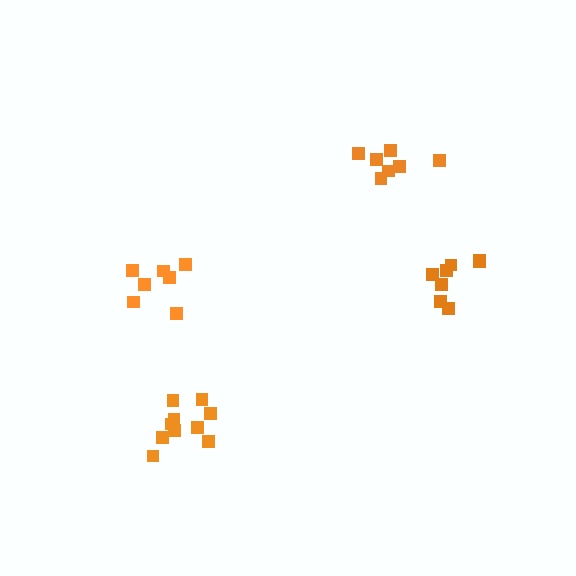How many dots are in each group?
Group 1: 7 dots, Group 2: 7 dots, Group 3: 8 dots, Group 4: 10 dots (32 total).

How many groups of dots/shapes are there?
There are 4 groups.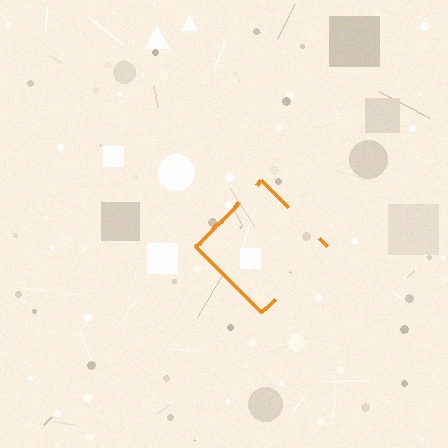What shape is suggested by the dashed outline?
The dashed outline suggests a diamond.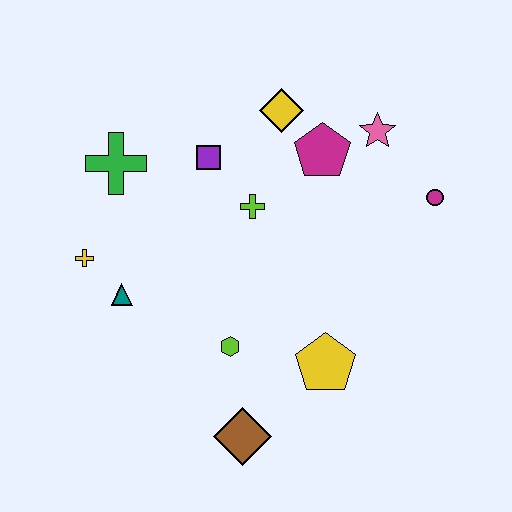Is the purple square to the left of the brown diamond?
Yes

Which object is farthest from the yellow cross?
The magenta circle is farthest from the yellow cross.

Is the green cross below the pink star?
Yes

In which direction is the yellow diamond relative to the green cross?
The yellow diamond is to the right of the green cross.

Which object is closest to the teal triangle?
The yellow cross is closest to the teal triangle.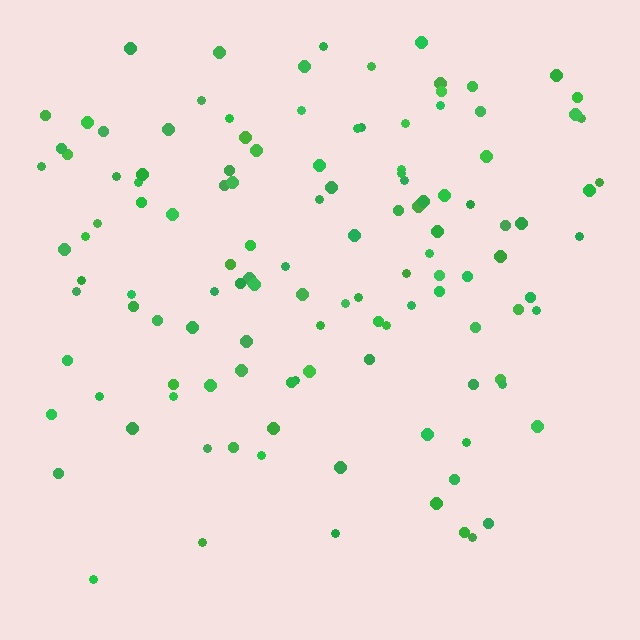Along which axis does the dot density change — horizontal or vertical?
Vertical.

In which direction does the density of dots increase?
From bottom to top, with the top side densest.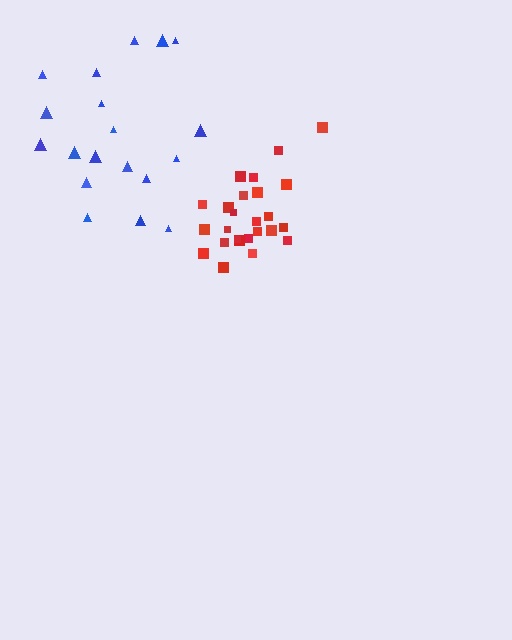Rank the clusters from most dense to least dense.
red, blue.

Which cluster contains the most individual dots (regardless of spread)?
Red (25).